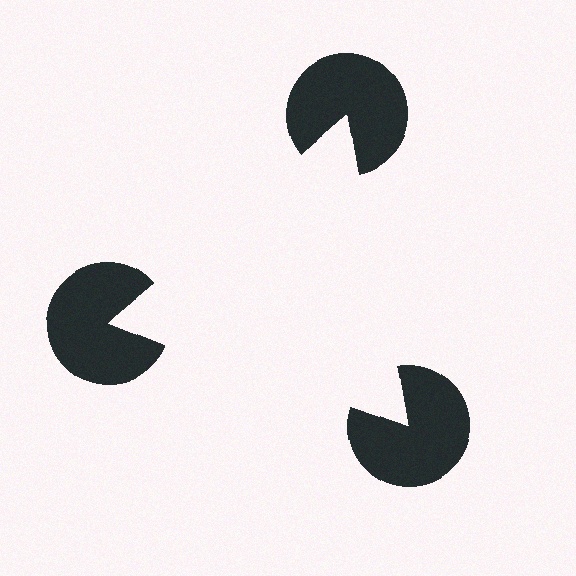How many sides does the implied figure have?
3 sides.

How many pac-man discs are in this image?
There are 3 — one at each vertex of the illusory triangle.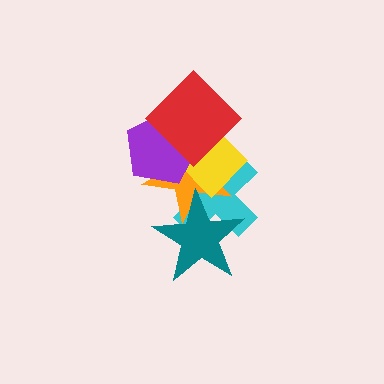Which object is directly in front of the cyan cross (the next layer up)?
The orange star is directly in front of the cyan cross.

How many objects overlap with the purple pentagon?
4 objects overlap with the purple pentagon.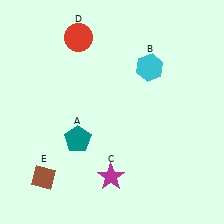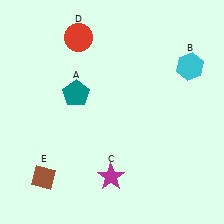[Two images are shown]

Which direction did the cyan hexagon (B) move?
The cyan hexagon (B) moved right.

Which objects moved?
The objects that moved are: the teal pentagon (A), the cyan hexagon (B).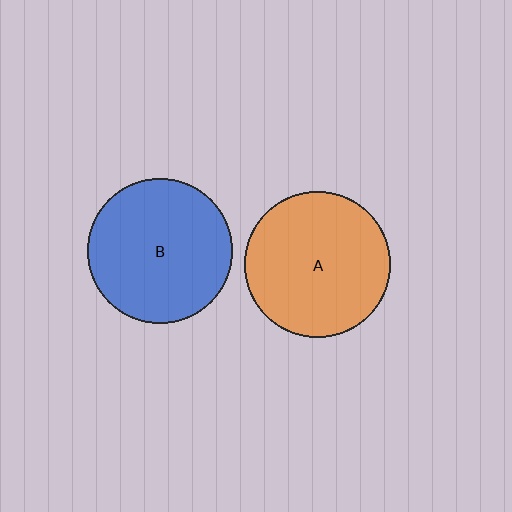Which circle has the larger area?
Circle A (orange).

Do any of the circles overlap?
No, none of the circles overlap.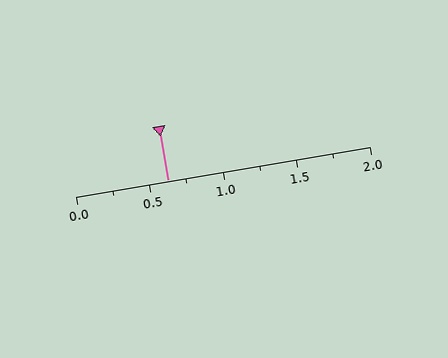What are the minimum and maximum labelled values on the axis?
The axis runs from 0.0 to 2.0.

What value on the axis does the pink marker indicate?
The marker indicates approximately 0.62.